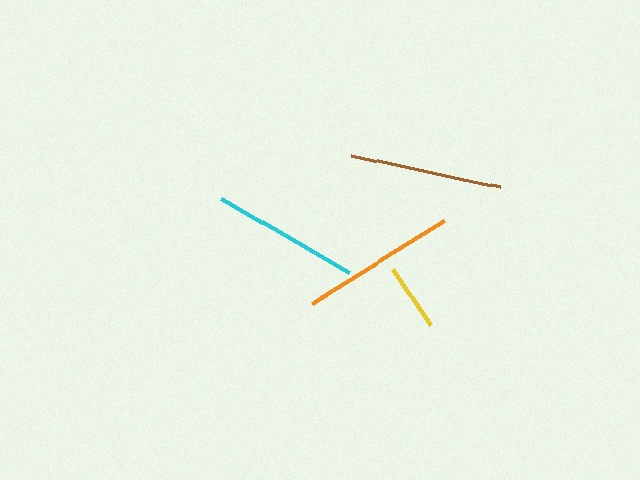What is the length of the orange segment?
The orange segment is approximately 157 pixels long.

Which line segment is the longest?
The orange line is the longest at approximately 157 pixels.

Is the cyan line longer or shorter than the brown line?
The brown line is longer than the cyan line.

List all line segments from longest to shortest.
From longest to shortest: orange, brown, cyan, yellow.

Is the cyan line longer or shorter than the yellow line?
The cyan line is longer than the yellow line.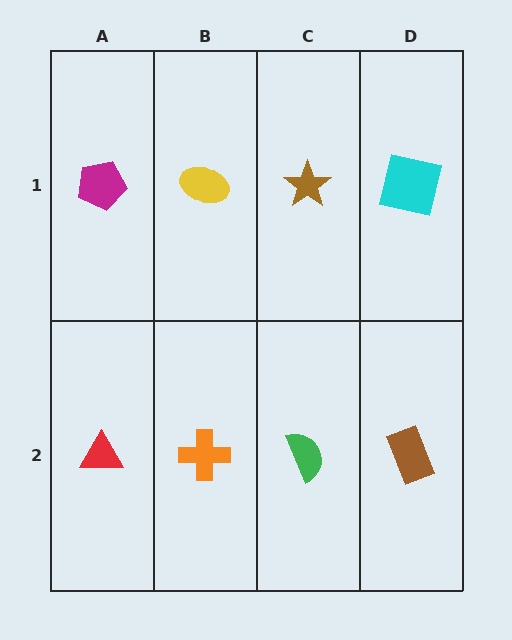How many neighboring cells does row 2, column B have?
3.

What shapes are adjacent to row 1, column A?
A red triangle (row 2, column A), a yellow ellipse (row 1, column B).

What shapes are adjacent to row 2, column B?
A yellow ellipse (row 1, column B), a red triangle (row 2, column A), a green semicircle (row 2, column C).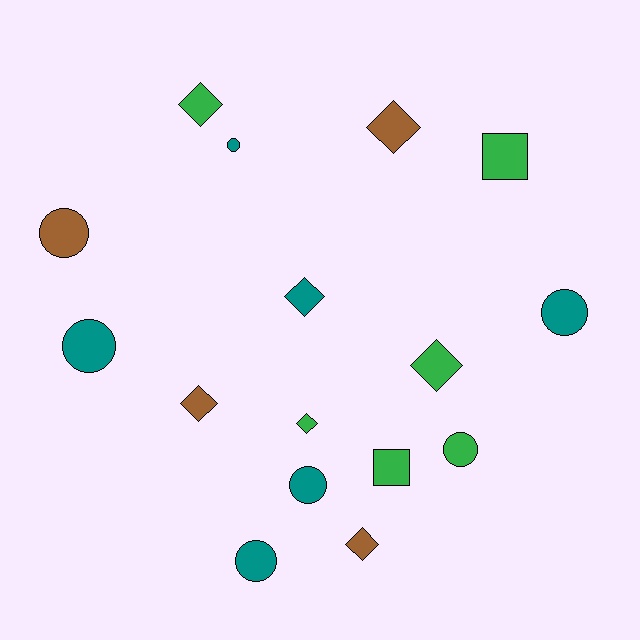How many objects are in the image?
There are 16 objects.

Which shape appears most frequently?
Circle, with 7 objects.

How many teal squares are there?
There are no teal squares.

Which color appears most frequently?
Teal, with 6 objects.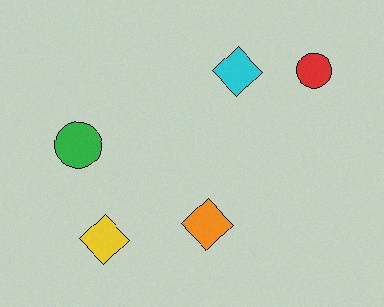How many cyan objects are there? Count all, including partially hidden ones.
There is 1 cyan object.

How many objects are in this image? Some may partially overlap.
There are 5 objects.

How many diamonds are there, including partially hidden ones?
There are 3 diamonds.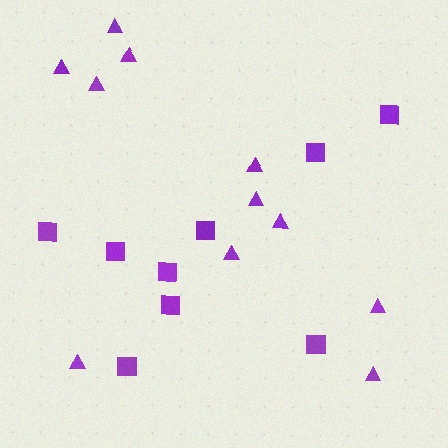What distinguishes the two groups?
There are 2 groups: one group of squares (9) and one group of triangles (11).